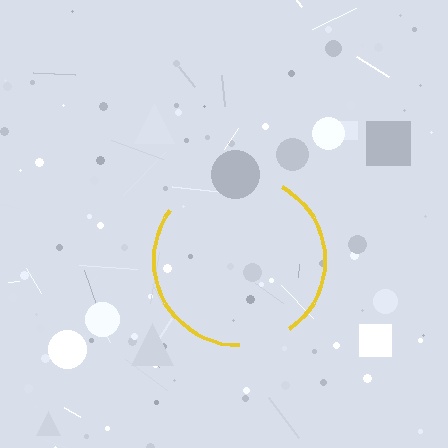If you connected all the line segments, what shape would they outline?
They would outline a circle.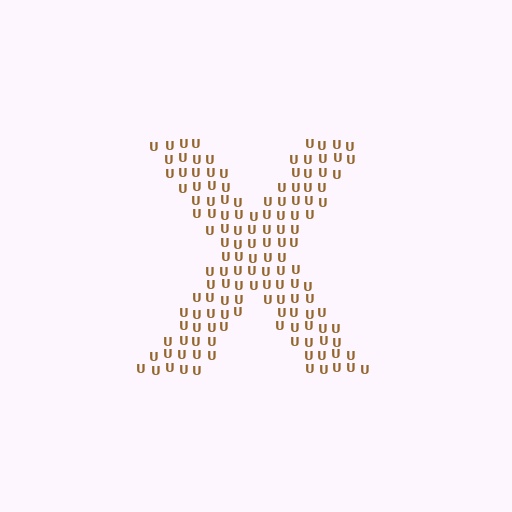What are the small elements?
The small elements are letter U's.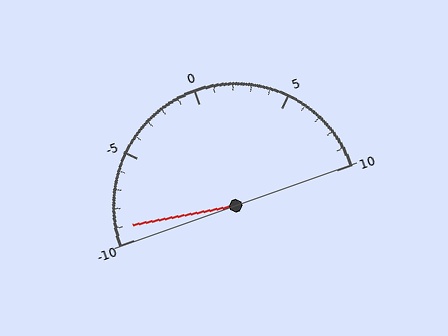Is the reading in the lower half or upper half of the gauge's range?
The reading is in the lower half of the range (-10 to 10).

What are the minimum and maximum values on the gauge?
The gauge ranges from -10 to 10.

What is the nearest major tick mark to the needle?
The nearest major tick mark is -10.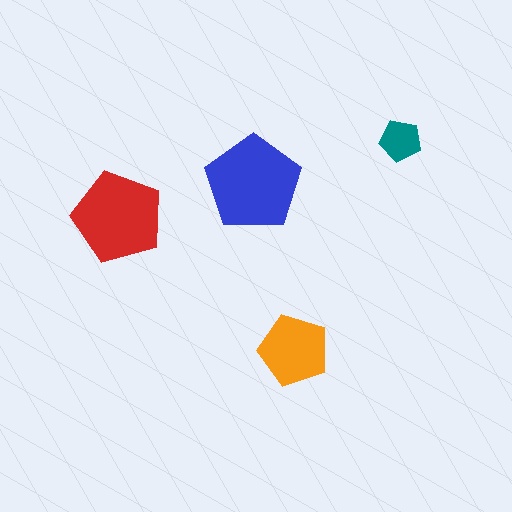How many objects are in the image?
There are 4 objects in the image.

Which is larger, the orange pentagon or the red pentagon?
The red one.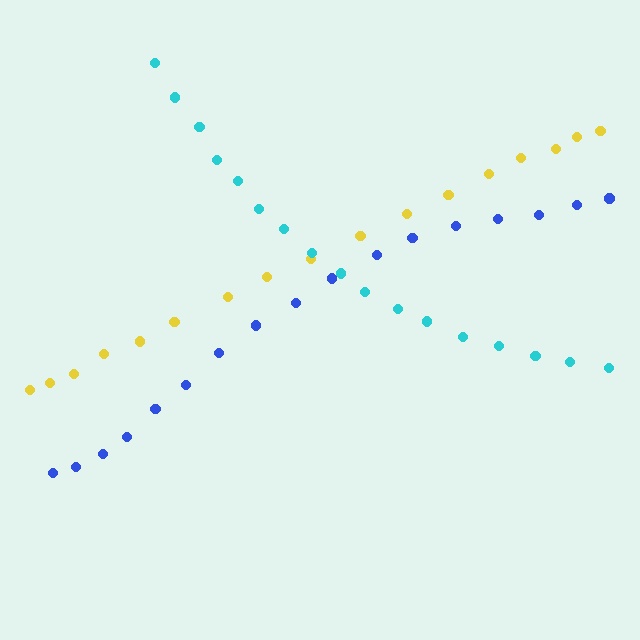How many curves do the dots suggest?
There are 3 distinct paths.